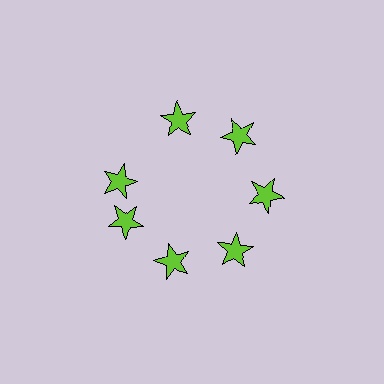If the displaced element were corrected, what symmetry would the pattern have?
It would have 7-fold rotational symmetry — the pattern would map onto itself every 51 degrees.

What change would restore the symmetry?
The symmetry would be restored by rotating it back into even spacing with its neighbors so that all 7 stars sit at equal angles and equal distance from the center.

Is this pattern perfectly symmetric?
No. The 7 lime stars are arranged in a ring, but one element near the 10 o'clock position is rotated out of alignment along the ring, breaking the 7-fold rotational symmetry.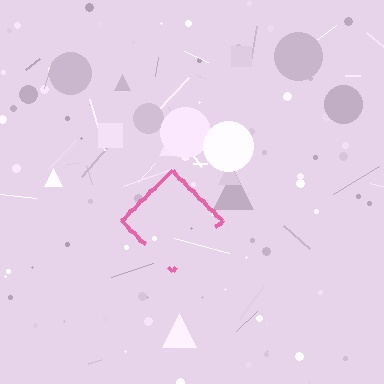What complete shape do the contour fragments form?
The contour fragments form a diamond.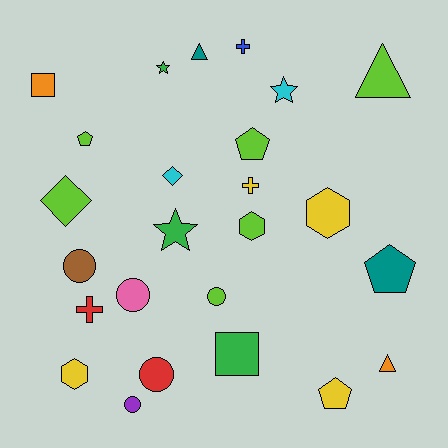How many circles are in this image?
There are 5 circles.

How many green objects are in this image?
There are 3 green objects.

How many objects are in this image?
There are 25 objects.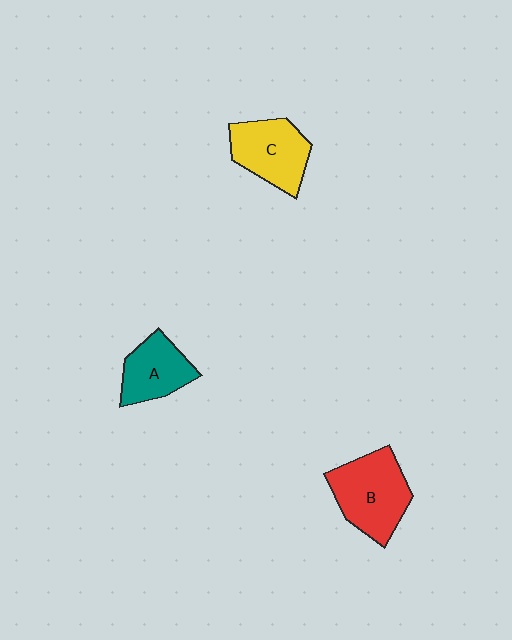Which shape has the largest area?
Shape B (red).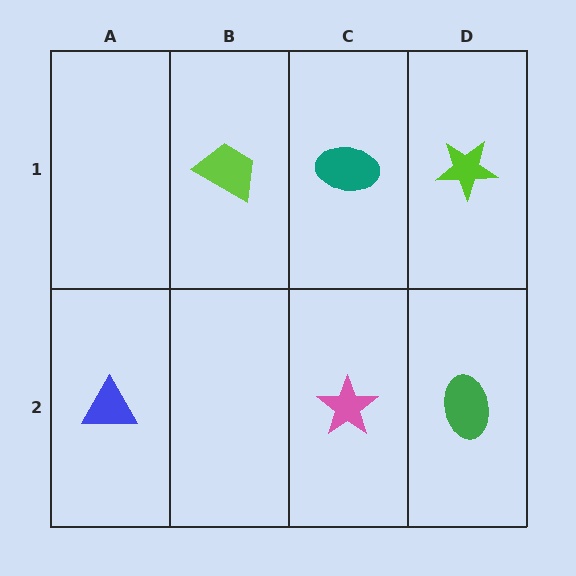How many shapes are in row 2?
3 shapes.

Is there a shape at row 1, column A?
No, that cell is empty.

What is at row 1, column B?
A lime trapezoid.